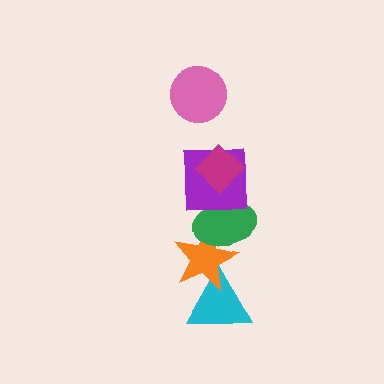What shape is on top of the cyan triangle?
The orange star is on top of the cyan triangle.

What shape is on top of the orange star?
The green ellipse is on top of the orange star.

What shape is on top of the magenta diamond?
The pink circle is on top of the magenta diamond.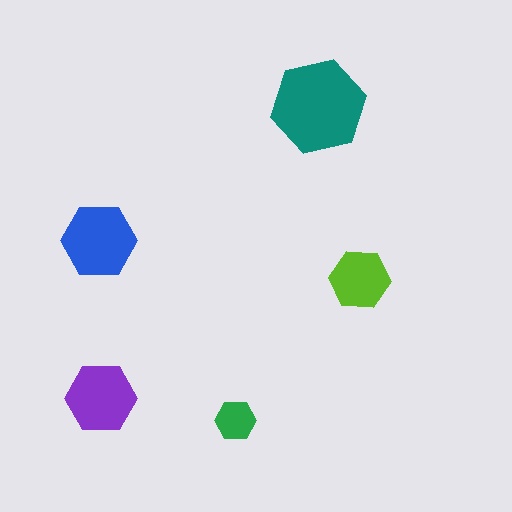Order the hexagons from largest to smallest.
the teal one, the blue one, the purple one, the lime one, the green one.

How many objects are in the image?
There are 5 objects in the image.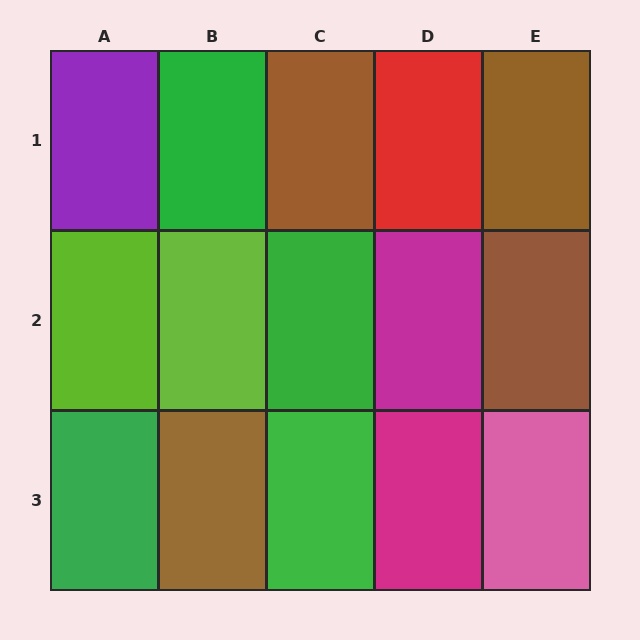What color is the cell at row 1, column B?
Green.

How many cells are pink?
1 cell is pink.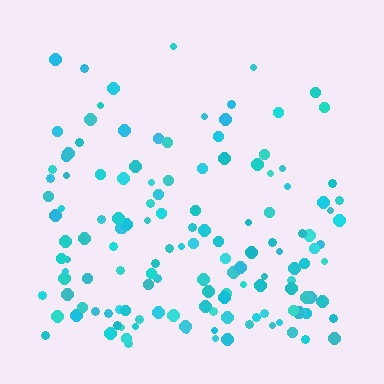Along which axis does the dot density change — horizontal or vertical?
Vertical.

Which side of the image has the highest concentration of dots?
The bottom.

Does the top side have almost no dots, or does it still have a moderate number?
Still a moderate number, just noticeably fewer than the bottom.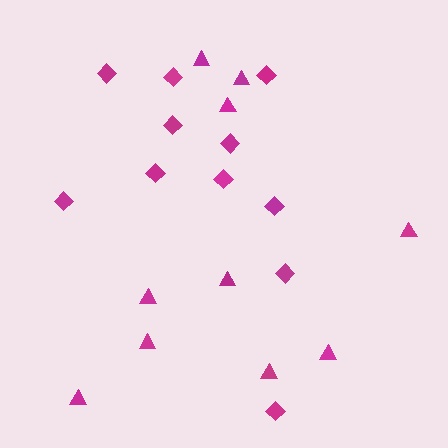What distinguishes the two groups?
There are 2 groups: one group of diamonds (11) and one group of triangles (10).